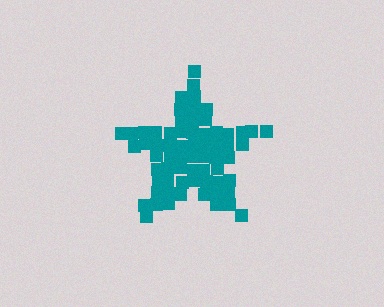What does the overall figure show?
The overall figure shows a star.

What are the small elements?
The small elements are squares.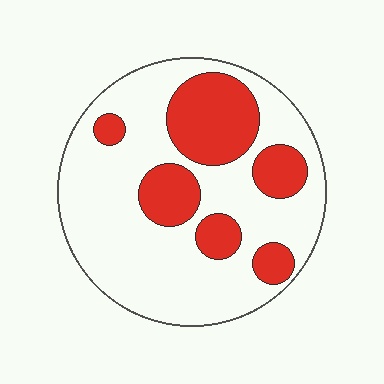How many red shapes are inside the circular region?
6.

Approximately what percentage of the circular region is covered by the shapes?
Approximately 30%.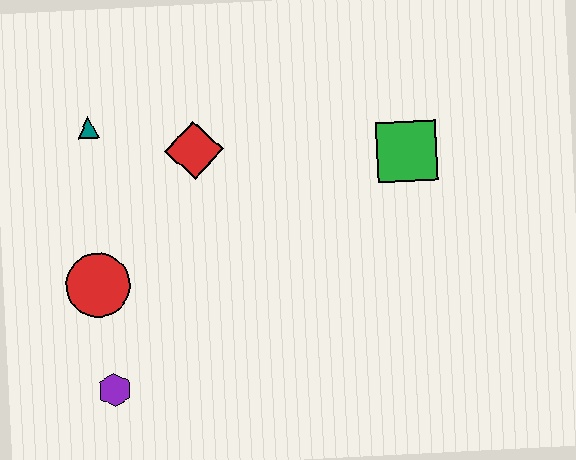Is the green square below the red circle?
No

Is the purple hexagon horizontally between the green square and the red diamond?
No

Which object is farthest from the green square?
The purple hexagon is farthest from the green square.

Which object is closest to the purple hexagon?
The red circle is closest to the purple hexagon.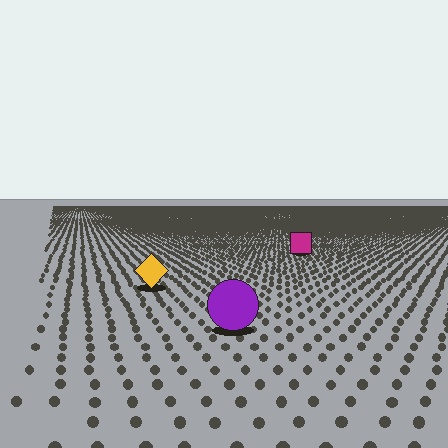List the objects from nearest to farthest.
From nearest to farthest: the purple circle, the yellow diamond, the magenta square.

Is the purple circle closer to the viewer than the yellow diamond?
Yes. The purple circle is closer — you can tell from the texture gradient: the ground texture is coarser near it.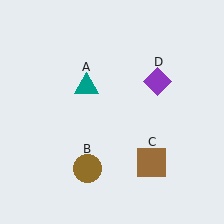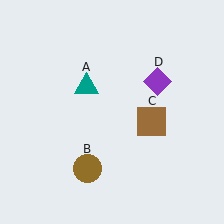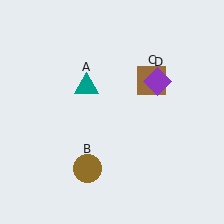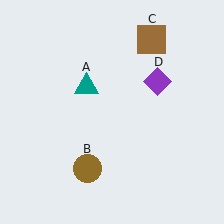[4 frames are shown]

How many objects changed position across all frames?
1 object changed position: brown square (object C).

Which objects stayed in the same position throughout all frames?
Teal triangle (object A) and brown circle (object B) and purple diamond (object D) remained stationary.